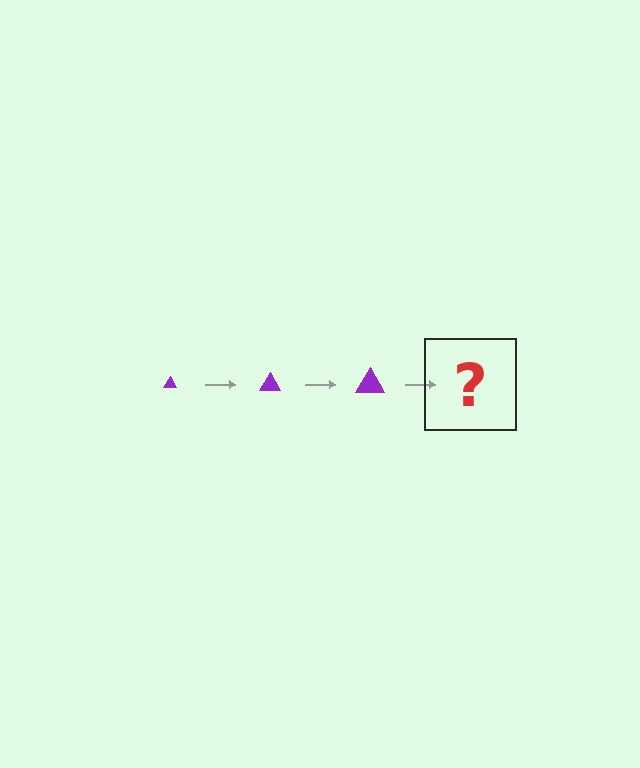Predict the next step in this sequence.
The next step is a purple triangle, larger than the previous one.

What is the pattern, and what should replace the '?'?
The pattern is that the triangle gets progressively larger each step. The '?' should be a purple triangle, larger than the previous one.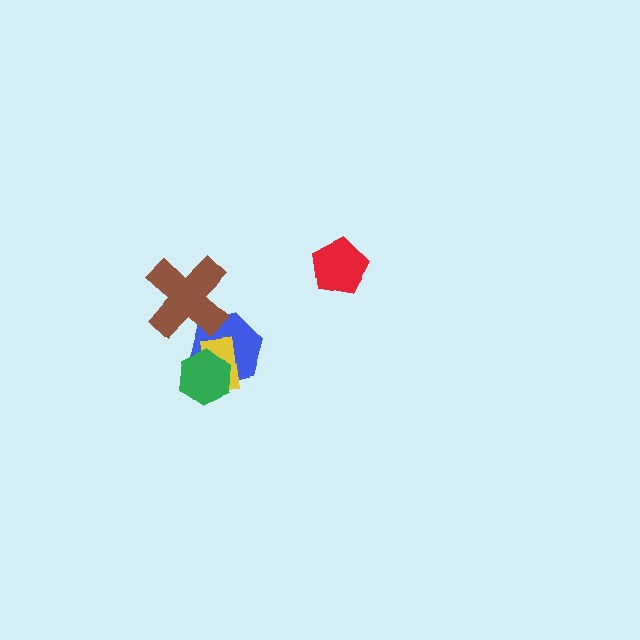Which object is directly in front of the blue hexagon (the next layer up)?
The yellow rectangle is directly in front of the blue hexagon.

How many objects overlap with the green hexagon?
2 objects overlap with the green hexagon.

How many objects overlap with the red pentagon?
0 objects overlap with the red pentagon.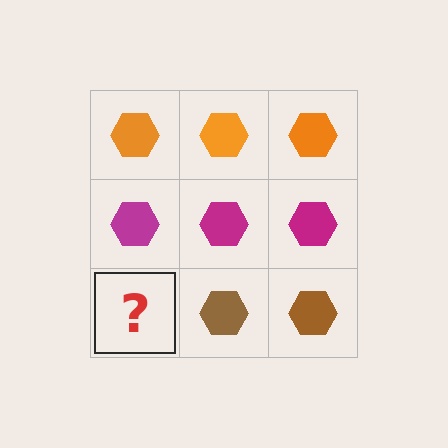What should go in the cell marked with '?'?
The missing cell should contain a brown hexagon.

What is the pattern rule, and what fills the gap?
The rule is that each row has a consistent color. The gap should be filled with a brown hexagon.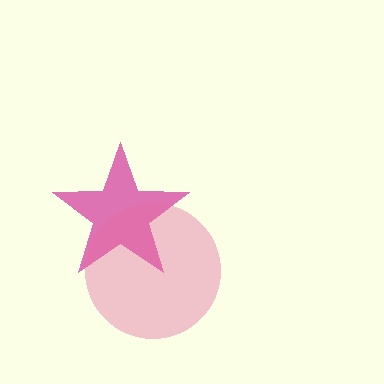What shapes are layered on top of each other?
The layered shapes are: a magenta star, a pink circle.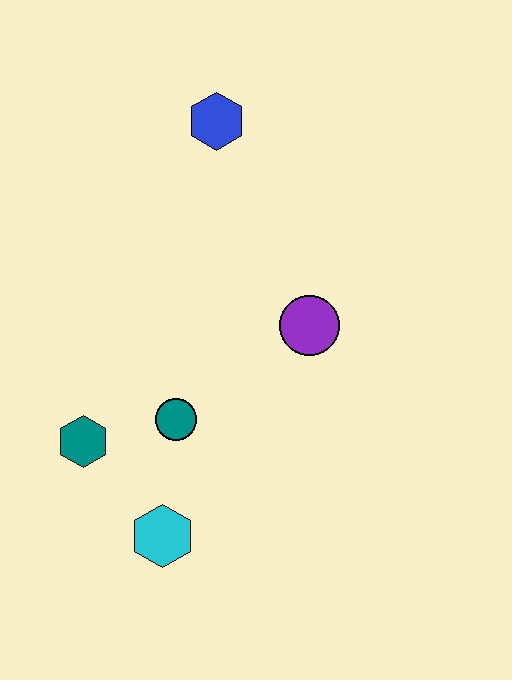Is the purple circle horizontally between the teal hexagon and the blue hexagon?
No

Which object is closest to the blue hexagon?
The purple circle is closest to the blue hexagon.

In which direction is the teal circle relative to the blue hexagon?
The teal circle is below the blue hexagon.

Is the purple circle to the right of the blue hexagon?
Yes